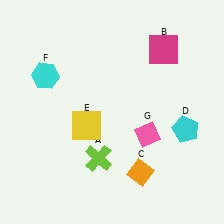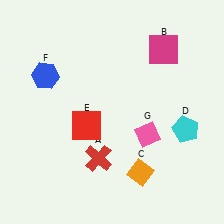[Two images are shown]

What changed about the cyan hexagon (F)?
In Image 1, F is cyan. In Image 2, it changed to blue.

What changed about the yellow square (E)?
In Image 1, E is yellow. In Image 2, it changed to red.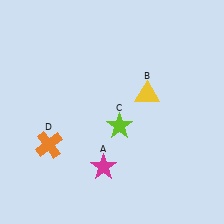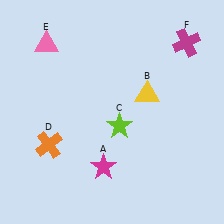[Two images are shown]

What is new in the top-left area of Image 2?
A pink triangle (E) was added in the top-left area of Image 2.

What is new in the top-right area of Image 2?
A magenta cross (F) was added in the top-right area of Image 2.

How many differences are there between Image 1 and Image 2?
There are 2 differences between the two images.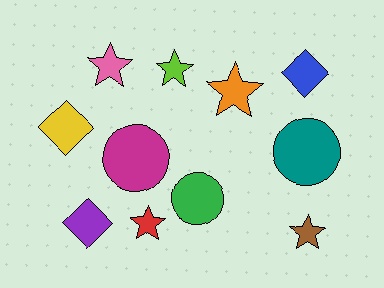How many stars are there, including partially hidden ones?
There are 5 stars.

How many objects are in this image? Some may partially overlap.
There are 11 objects.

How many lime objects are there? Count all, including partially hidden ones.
There is 1 lime object.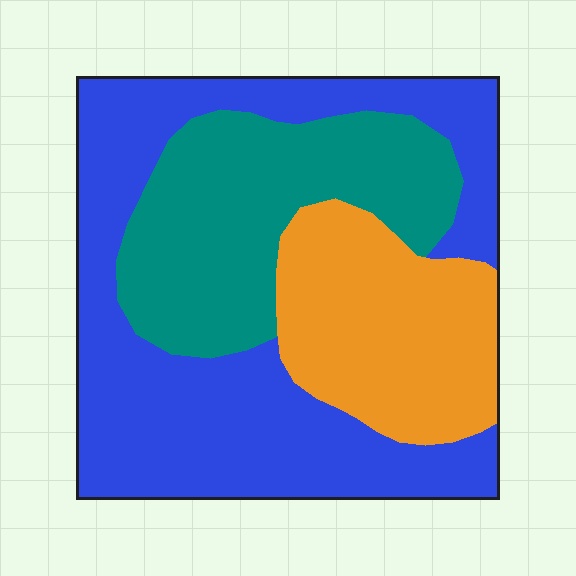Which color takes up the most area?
Blue, at roughly 50%.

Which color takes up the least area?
Orange, at roughly 25%.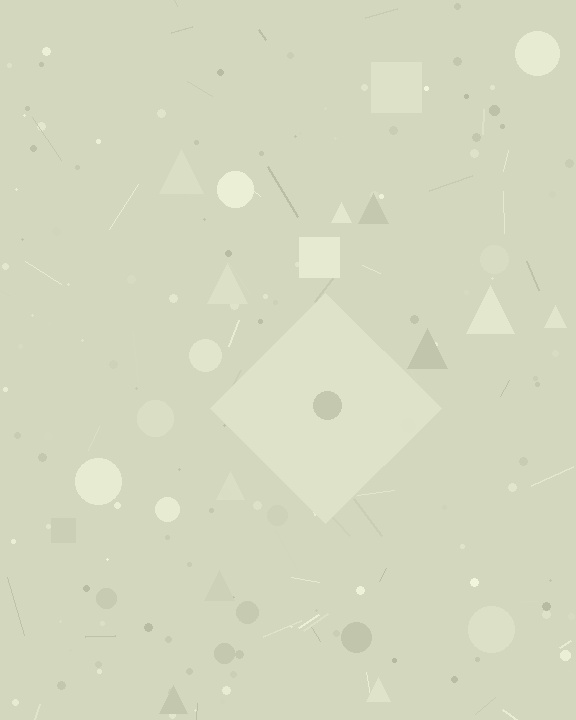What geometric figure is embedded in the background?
A diamond is embedded in the background.